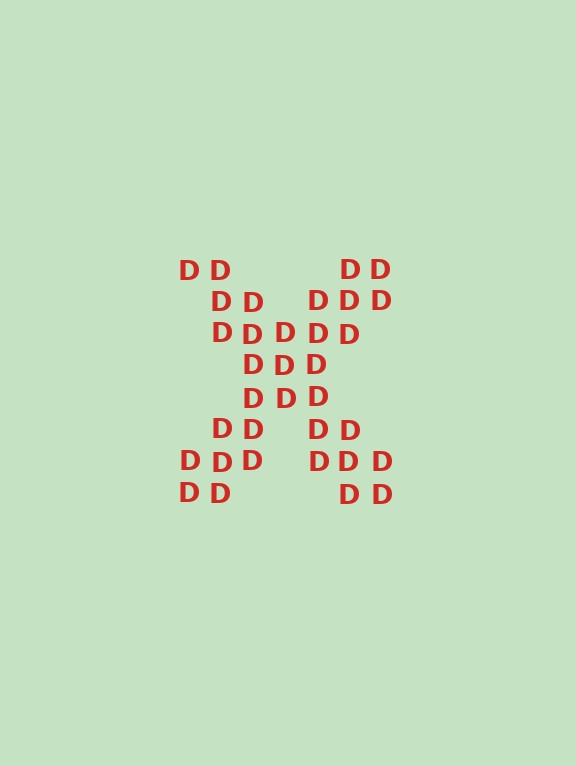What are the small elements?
The small elements are letter D's.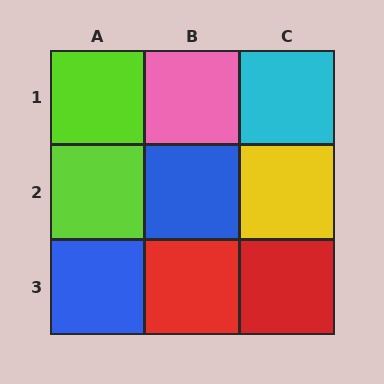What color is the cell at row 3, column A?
Blue.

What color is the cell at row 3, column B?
Red.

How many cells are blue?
2 cells are blue.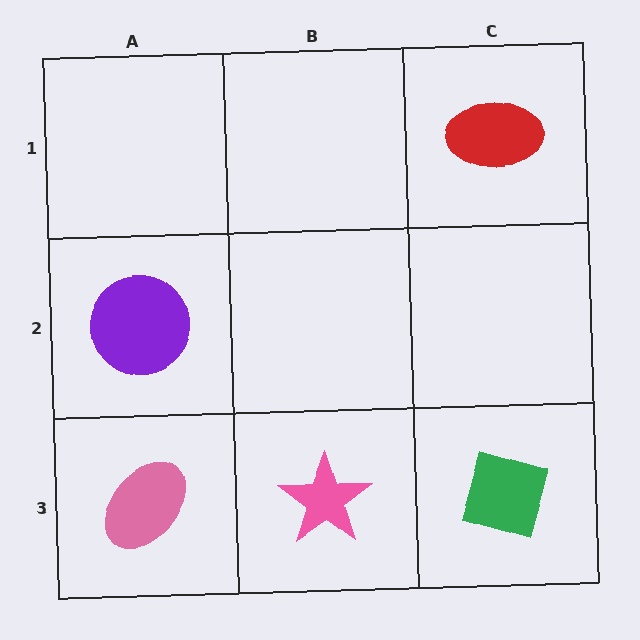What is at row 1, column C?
A red ellipse.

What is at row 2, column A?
A purple circle.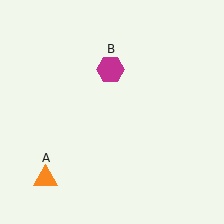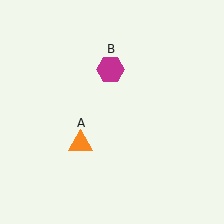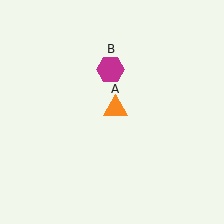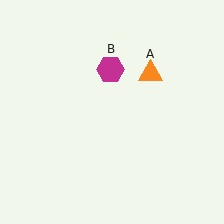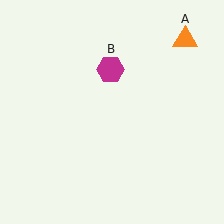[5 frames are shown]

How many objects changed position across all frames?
1 object changed position: orange triangle (object A).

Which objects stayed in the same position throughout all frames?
Magenta hexagon (object B) remained stationary.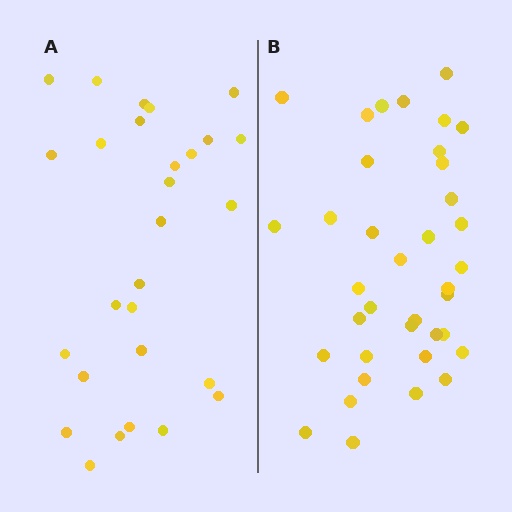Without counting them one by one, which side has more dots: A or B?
Region B (the right region) has more dots.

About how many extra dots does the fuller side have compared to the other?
Region B has roughly 8 or so more dots than region A.